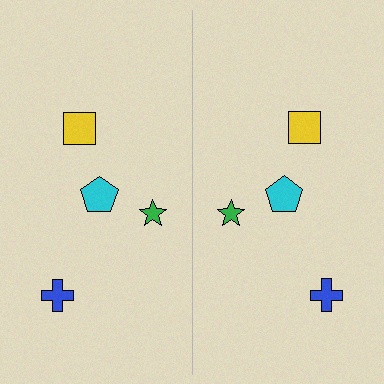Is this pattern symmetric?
Yes, this pattern has bilateral (reflection) symmetry.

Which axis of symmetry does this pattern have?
The pattern has a vertical axis of symmetry running through the center of the image.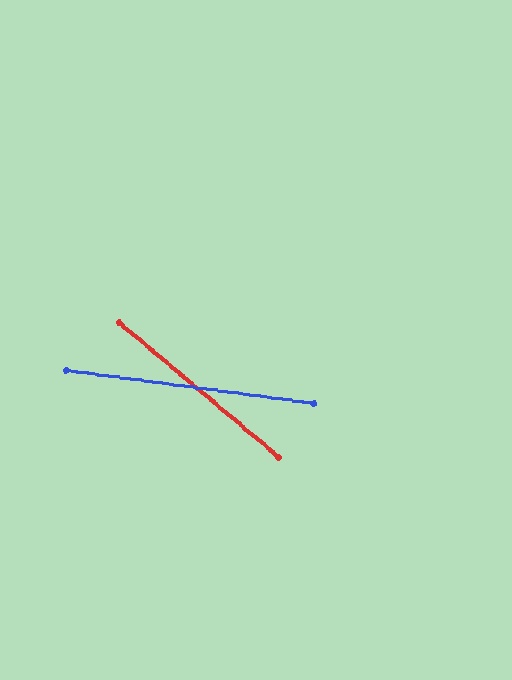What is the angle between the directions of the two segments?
Approximately 32 degrees.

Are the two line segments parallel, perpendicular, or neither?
Neither parallel nor perpendicular — they differ by about 32°.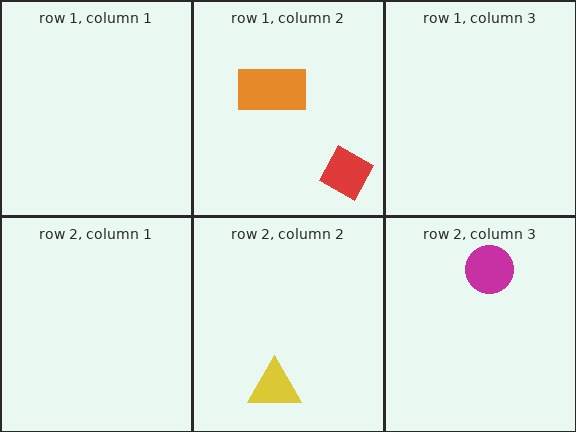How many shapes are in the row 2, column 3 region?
1.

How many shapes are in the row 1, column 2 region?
2.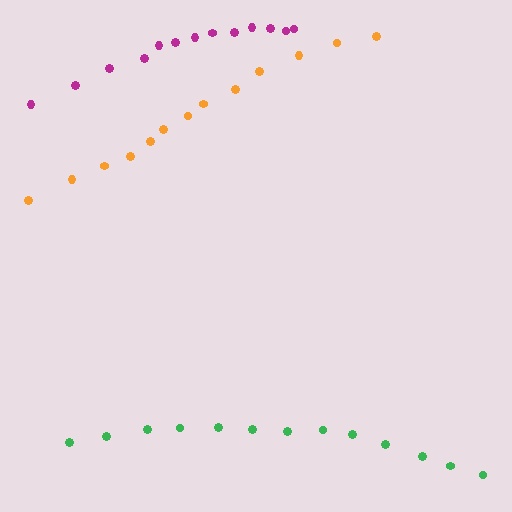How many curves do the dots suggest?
There are 3 distinct paths.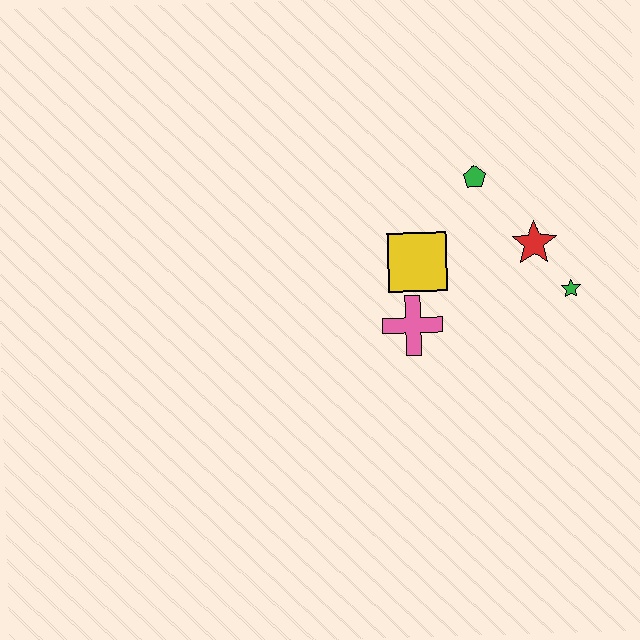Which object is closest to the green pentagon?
The red star is closest to the green pentagon.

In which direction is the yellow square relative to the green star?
The yellow square is to the left of the green star.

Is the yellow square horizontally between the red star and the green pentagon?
No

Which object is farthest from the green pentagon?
The pink cross is farthest from the green pentagon.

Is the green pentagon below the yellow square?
No